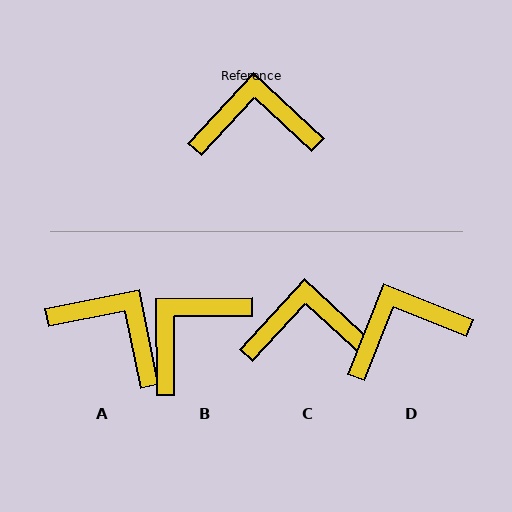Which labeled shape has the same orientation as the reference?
C.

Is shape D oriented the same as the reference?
No, it is off by about 22 degrees.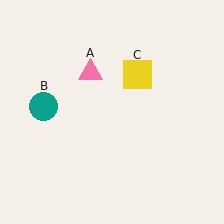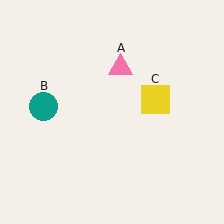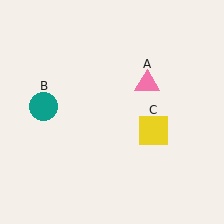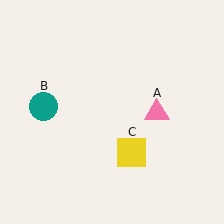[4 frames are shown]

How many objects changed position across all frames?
2 objects changed position: pink triangle (object A), yellow square (object C).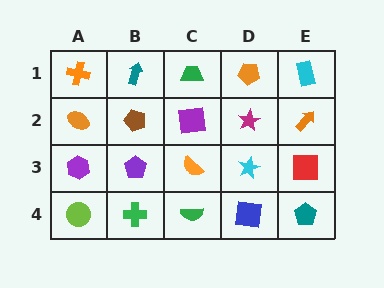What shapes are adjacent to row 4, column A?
A purple hexagon (row 3, column A), a green cross (row 4, column B).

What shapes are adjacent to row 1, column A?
An orange ellipse (row 2, column A), a teal arrow (row 1, column B).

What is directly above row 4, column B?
A purple pentagon.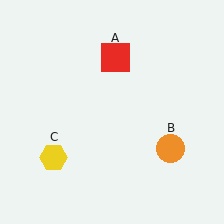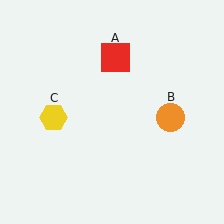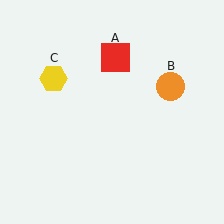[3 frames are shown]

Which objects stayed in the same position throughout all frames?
Red square (object A) remained stationary.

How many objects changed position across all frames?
2 objects changed position: orange circle (object B), yellow hexagon (object C).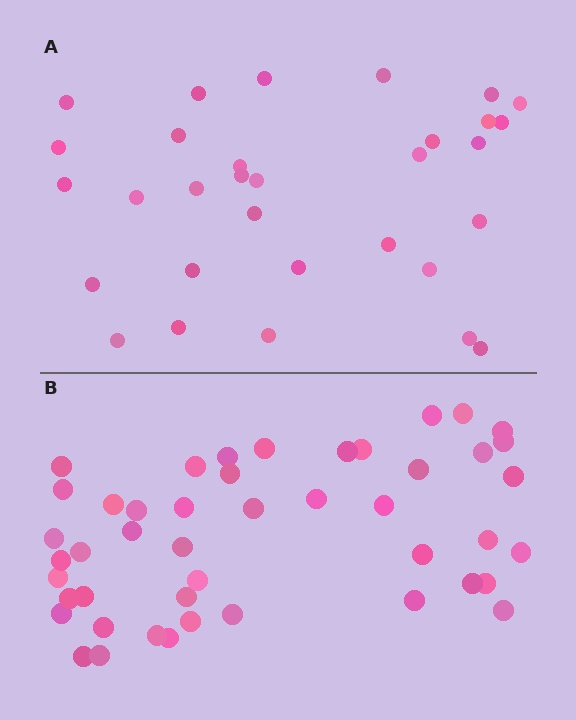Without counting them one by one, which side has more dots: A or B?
Region B (the bottom region) has more dots.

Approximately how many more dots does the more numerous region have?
Region B has approximately 15 more dots than region A.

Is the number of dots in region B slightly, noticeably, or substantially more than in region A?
Region B has substantially more. The ratio is roughly 1.5 to 1.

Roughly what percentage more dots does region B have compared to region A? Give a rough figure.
About 50% more.